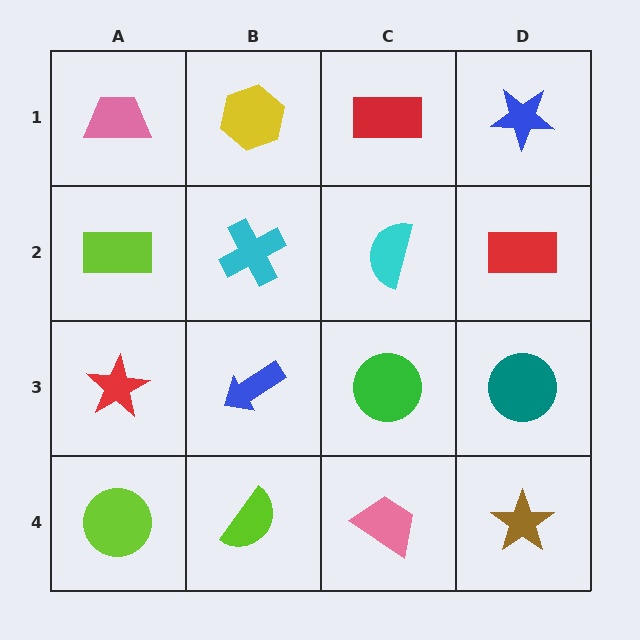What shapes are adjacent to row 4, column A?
A red star (row 3, column A), a lime semicircle (row 4, column B).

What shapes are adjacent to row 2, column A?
A pink trapezoid (row 1, column A), a red star (row 3, column A), a cyan cross (row 2, column B).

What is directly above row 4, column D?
A teal circle.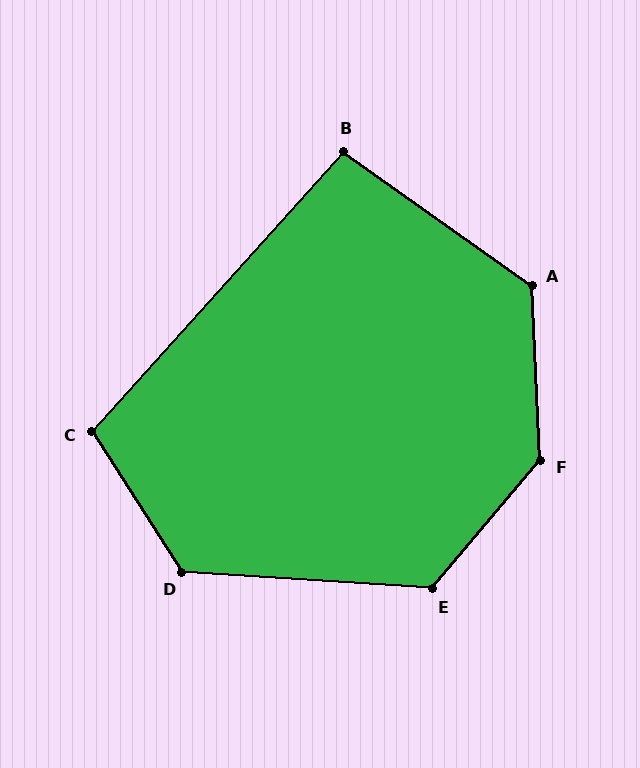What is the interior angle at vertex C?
Approximately 105 degrees (obtuse).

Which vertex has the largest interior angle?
F, at approximately 137 degrees.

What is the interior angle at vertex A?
Approximately 128 degrees (obtuse).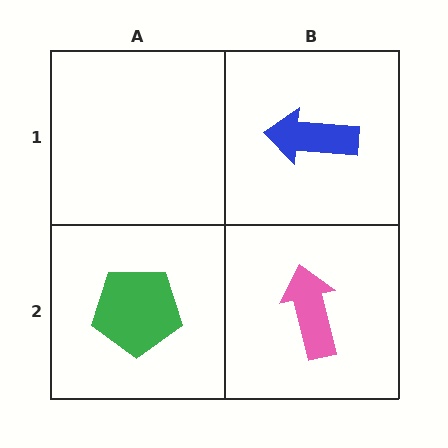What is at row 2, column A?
A green pentagon.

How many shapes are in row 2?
2 shapes.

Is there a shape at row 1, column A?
No, that cell is empty.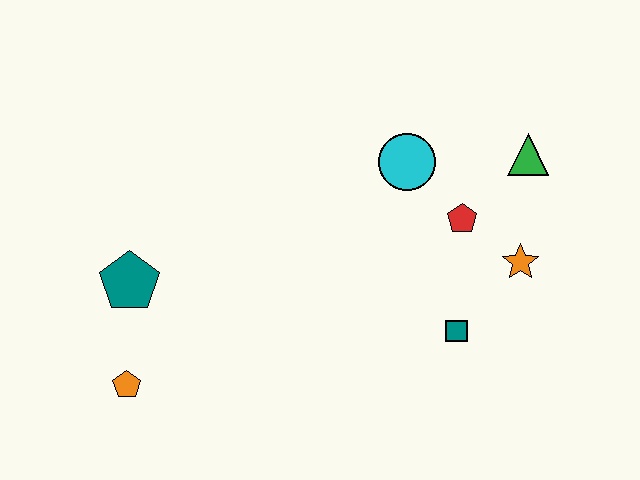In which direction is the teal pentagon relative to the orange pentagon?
The teal pentagon is above the orange pentagon.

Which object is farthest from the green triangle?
The orange pentagon is farthest from the green triangle.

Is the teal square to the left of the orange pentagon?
No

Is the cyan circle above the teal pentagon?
Yes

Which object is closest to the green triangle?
The red pentagon is closest to the green triangle.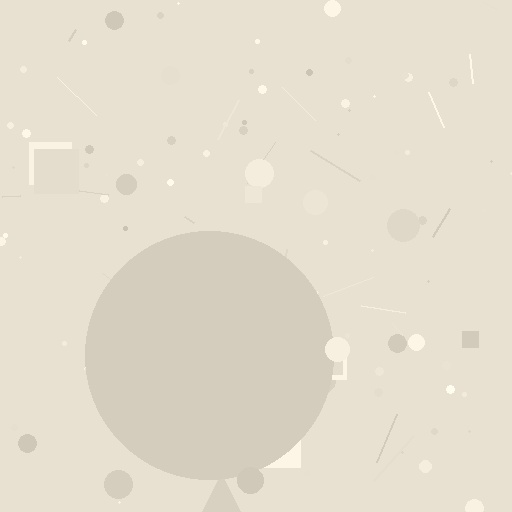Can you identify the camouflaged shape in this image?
The camouflaged shape is a circle.